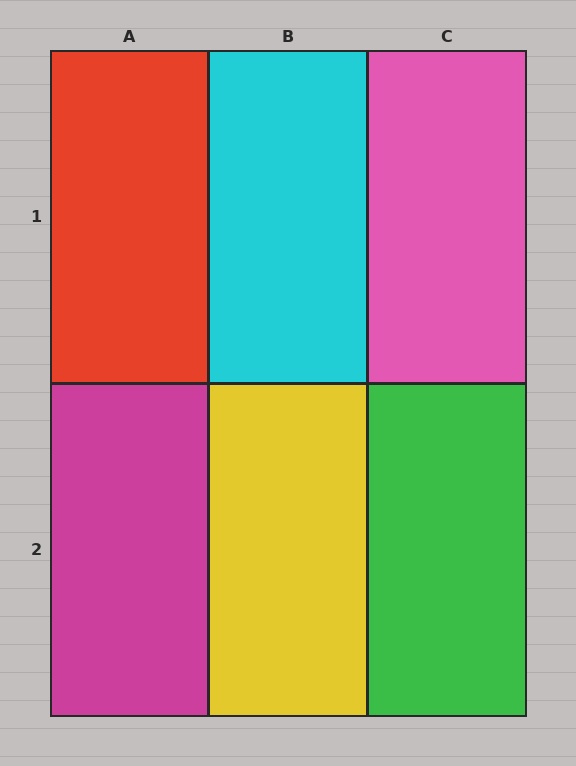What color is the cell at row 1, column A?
Red.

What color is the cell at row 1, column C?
Pink.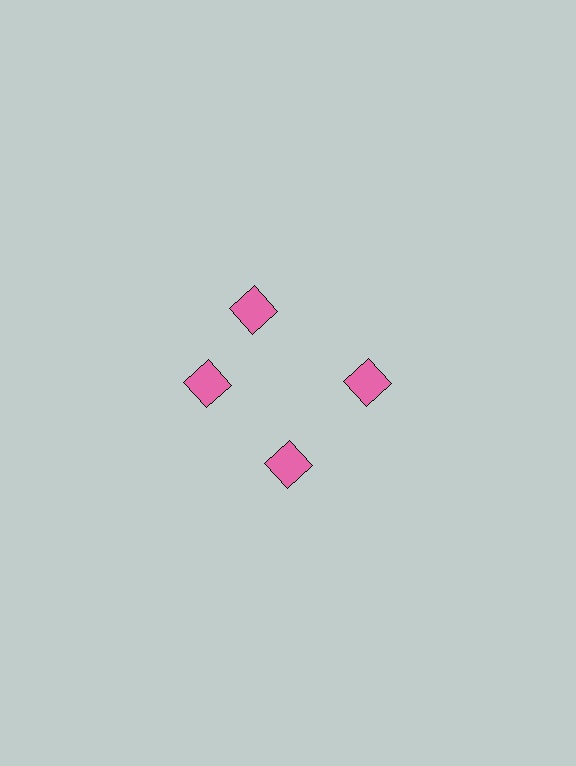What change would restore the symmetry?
The symmetry would be restored by rotating it back into even spacing with its neighbors so that all 4 squares sit at equal angles and equal distance from the center.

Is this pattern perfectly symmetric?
No. The 4 pink squares are arranged in a ring, but one element near the 12 o'clock position is rotated out of alignment along the ring, breaking the 4-fold rotational symmetry.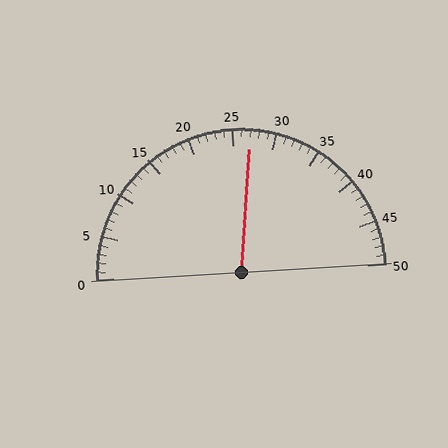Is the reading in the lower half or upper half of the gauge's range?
The reading is in the upper half of the range (0 to 50).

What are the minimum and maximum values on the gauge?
The gauge ranges from 0 to 50.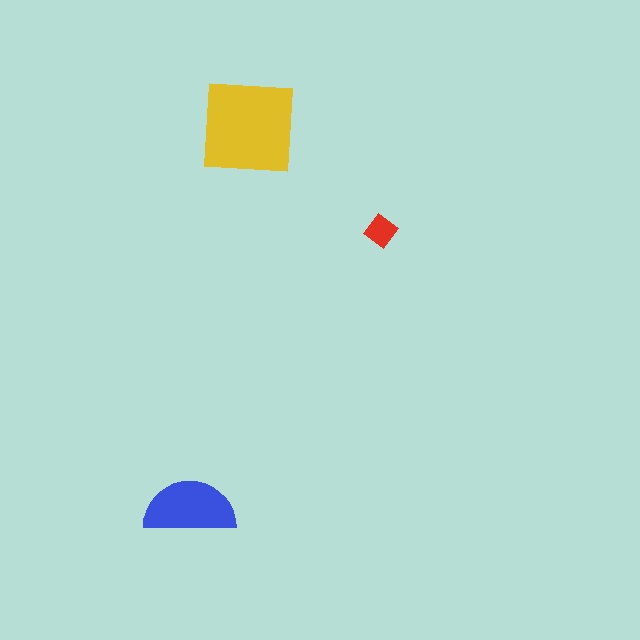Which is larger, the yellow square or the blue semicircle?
The yellow square.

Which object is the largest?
The yellow square.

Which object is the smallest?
The red diamond.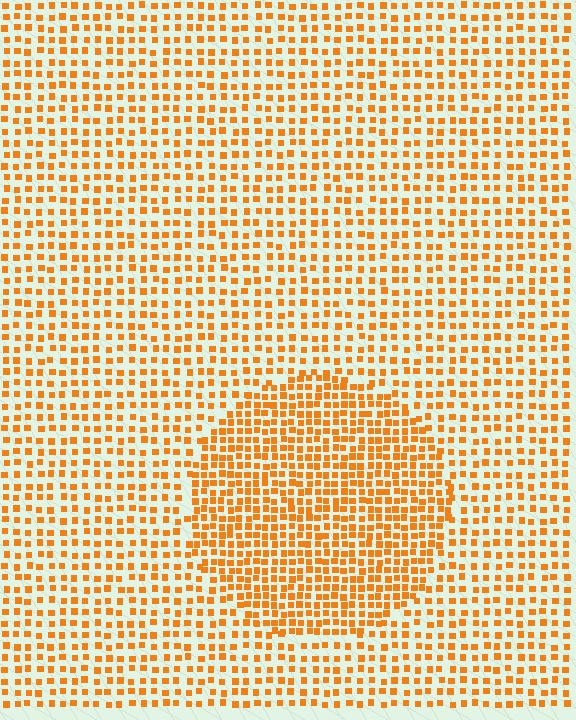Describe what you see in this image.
The image contains small orange elements arranged at two different densities. A circle-shaped region is visible where the elements are more densely packed than the surrounding area.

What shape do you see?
I see a circle.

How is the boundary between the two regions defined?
The boundary is defined by a change in element density (approximately 1.7x ratio). All elements are the same color, size, and shape.